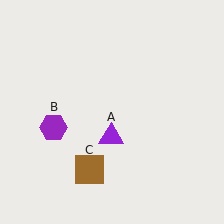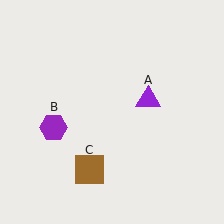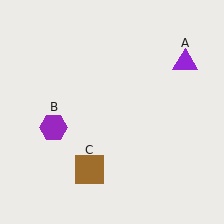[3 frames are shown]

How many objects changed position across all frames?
1 object changed position: purple triangle (object A).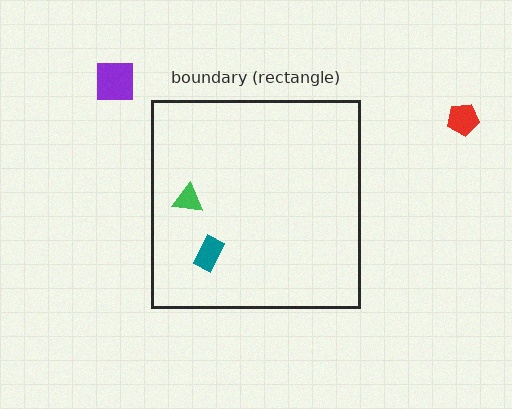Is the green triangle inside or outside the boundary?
Inside.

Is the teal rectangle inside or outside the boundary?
Inside.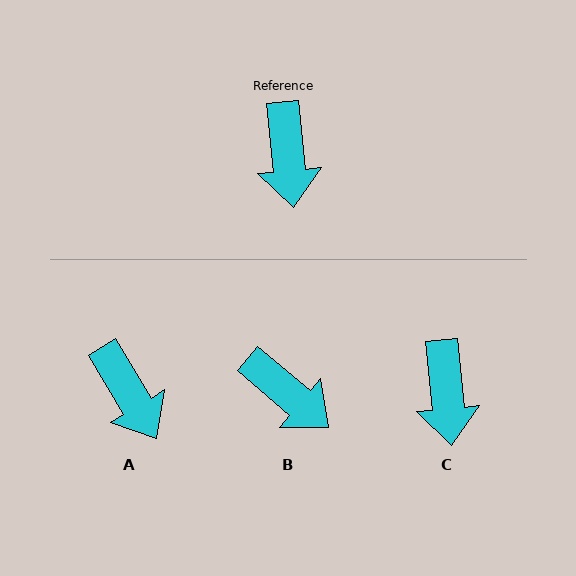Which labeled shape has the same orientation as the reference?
C.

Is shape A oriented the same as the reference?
No, it is off by about 25 degrees.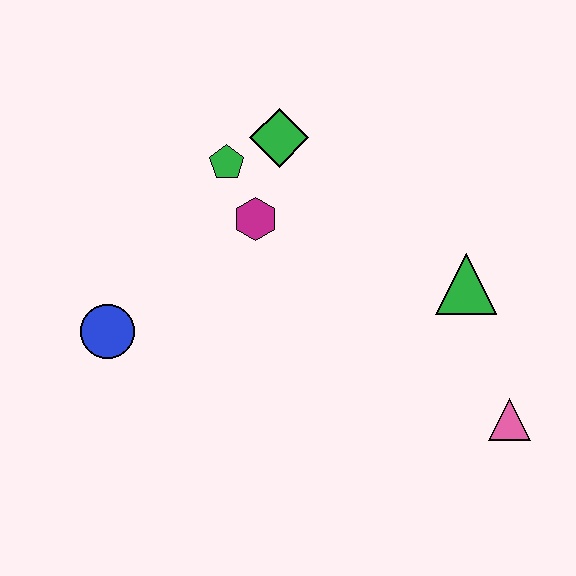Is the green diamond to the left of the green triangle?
Yes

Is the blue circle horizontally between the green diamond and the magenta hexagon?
No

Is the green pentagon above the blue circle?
Yes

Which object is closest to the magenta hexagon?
The green pentagon is closest to the magenta hexagon.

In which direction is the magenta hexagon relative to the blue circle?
The magenta hexagon is to the right of the blue circle.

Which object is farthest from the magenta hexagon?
The pink triangle is farthest from the magenta hexagon.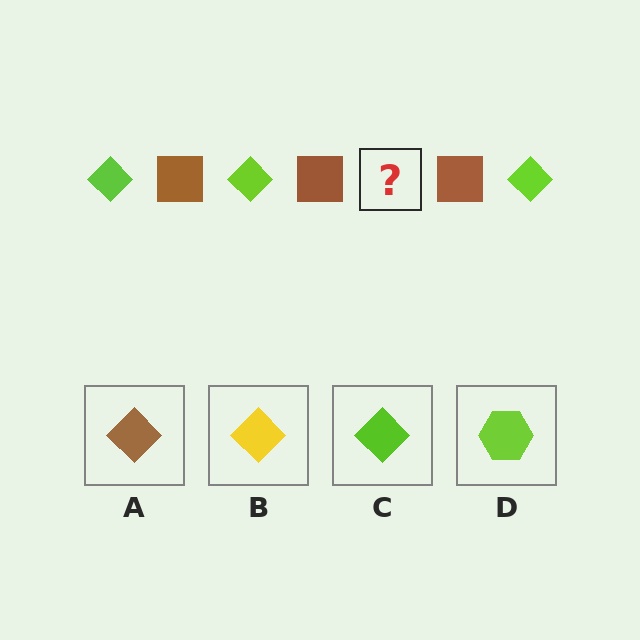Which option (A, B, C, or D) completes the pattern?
C.